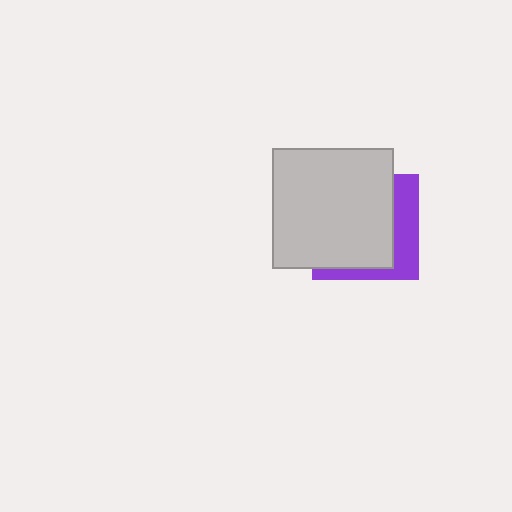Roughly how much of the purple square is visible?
A small part of it is visible (roughly 31%).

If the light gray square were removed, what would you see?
You would see the complete purple square.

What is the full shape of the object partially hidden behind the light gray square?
The partially hidden object is a purple square.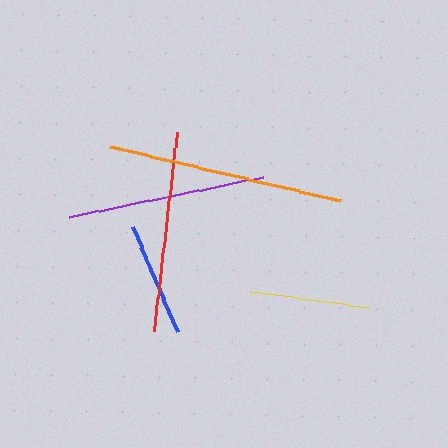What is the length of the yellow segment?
The yellow segment is approximately 120 pixels long.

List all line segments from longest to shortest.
From longest to shortest: orange, red, purple, yellow, blue.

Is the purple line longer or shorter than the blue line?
The purple line is longer than the blue line.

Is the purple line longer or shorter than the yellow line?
The purple line is longer than the yellow line.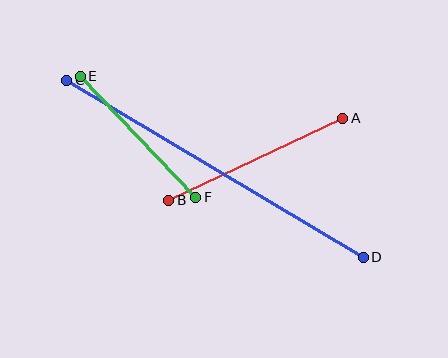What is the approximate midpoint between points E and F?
The midpoint is at approximately (138, 137) pixels.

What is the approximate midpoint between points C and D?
The midpoint is at approximately (215, 169) pixels.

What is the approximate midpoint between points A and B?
The midpoint is at approximately (256, 159) pixels.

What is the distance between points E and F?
The distance is approximately 167 pixels.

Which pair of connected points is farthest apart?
Points C and D are farthest apart.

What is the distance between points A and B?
The distance is approximately 193 pixels.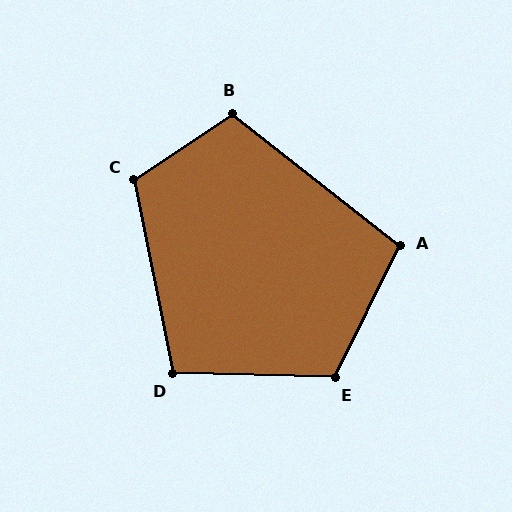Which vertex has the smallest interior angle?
A, at approximately 102 degrees.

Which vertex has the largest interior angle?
E, at approximately 115 degrees.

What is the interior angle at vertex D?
Approximately 102 degrees (obtuse).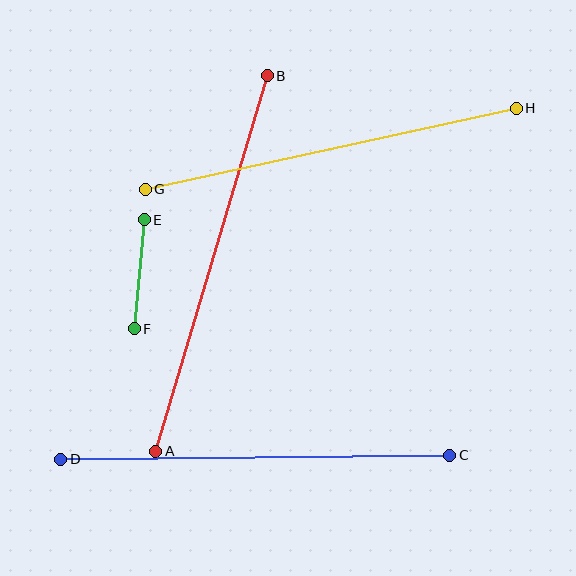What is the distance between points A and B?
The distance is approximately 392 pixels.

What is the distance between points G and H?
The distance is approximately 379 pixels.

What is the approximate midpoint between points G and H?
The midpoint is at approximately (331, 149) pixels.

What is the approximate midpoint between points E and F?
The midpoint is at approximately (139, 274) pixels.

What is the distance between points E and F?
The distance is approximately 109 pixels.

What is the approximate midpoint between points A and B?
The midpoint is at approximately (211, 263) pixels.